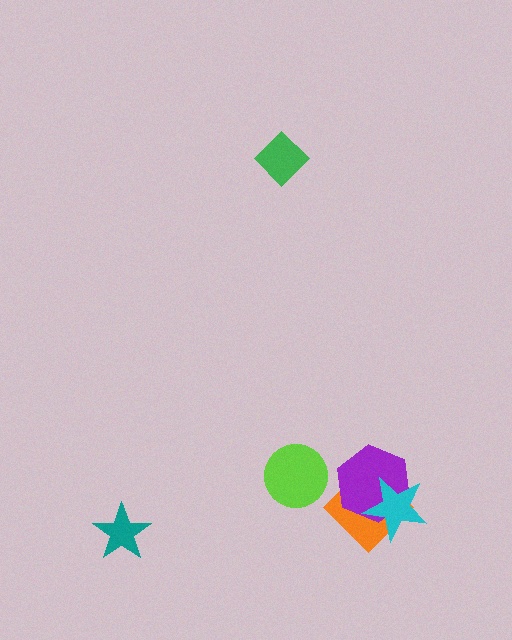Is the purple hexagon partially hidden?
Yes, it is partially covered by another shape.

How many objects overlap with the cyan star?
2 objects overlap with the cyan star.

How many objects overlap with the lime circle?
0 objects overlap with the lime circle.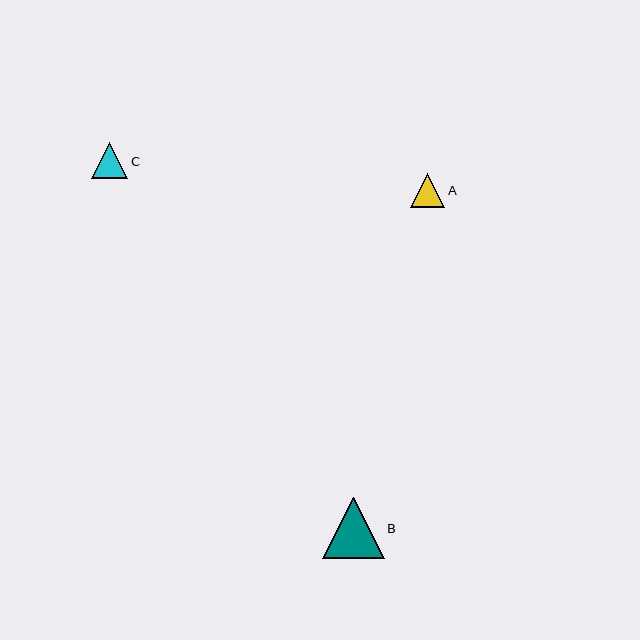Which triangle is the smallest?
Triangle A is the smallest with a size of approximately 34 pixels.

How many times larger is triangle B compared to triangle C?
Triangle B is approximately 1.7 times the size of triangle C.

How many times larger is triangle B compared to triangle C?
Triangle B is approximately 1.7 times the size of triangle C.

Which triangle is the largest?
Triangle B is the largest with a size of approximately 61 pixels.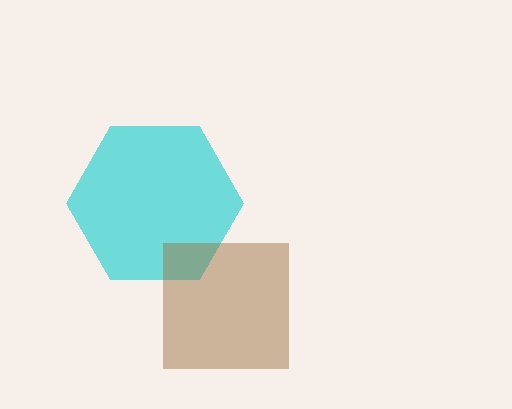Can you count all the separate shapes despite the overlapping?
Yes, there are 2 separate shapes.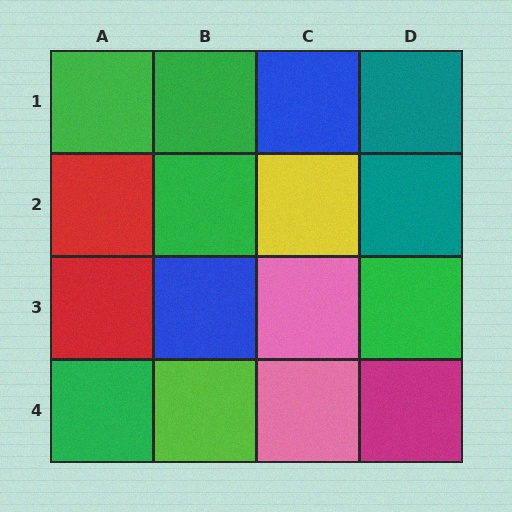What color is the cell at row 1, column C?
Blue.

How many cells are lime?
1 cell is lime.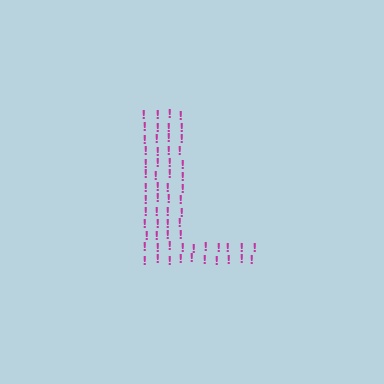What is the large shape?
The large shape is the letter L.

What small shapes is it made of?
It is made of small exclamation marks.